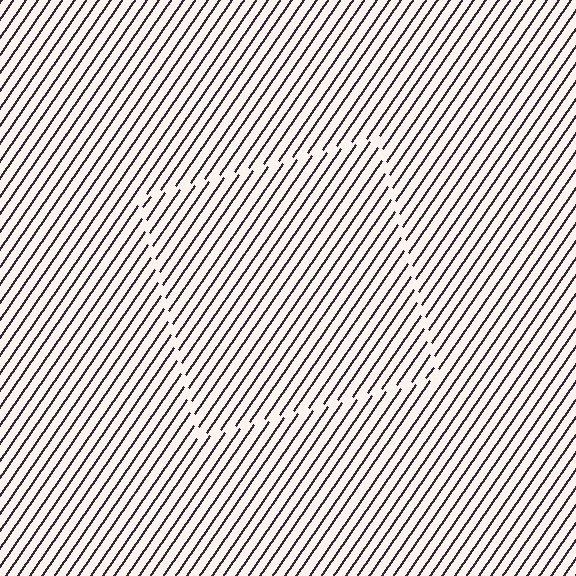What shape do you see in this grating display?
An illusory square. The interior of the shape contains the same grating, shifted by half a period — the contour is defined by the phase discontinuity where line-ends from the inner and outer gratings abut.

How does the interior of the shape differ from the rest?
The interior of the shape contains the same grating, shifted by half a period — the contour is defined by the phase discontinuity where line-ends from the inner and outer gratings abut.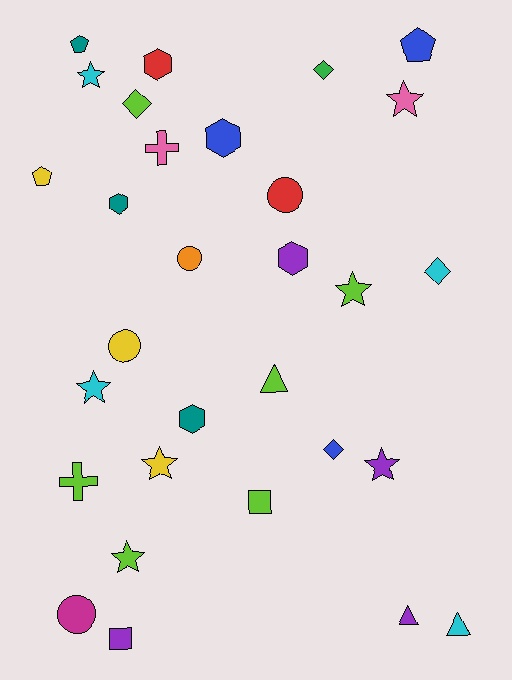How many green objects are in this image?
There is 1 green object.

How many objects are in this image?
There are 30 objects.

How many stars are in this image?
There are 7 stars.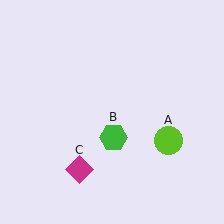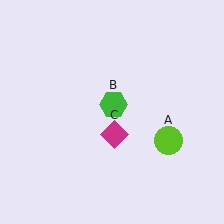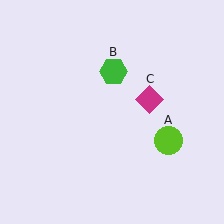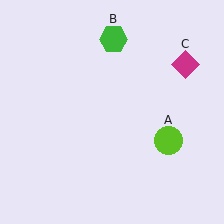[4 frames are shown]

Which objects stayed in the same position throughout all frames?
Lime circle (object A) remained stationary.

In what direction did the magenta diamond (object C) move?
The magenta diamond (object C) moved up and to the right.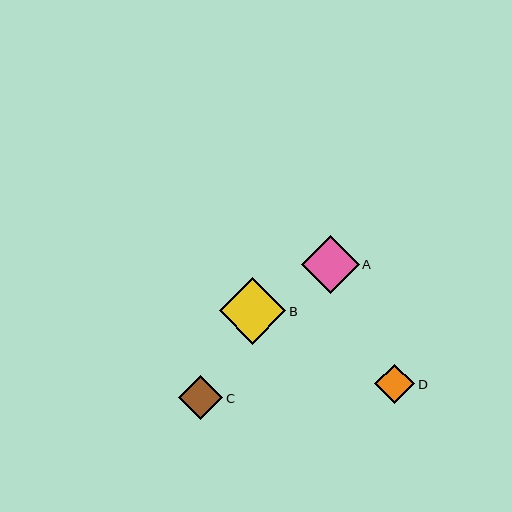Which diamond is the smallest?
Diamond D is the smallest with a size of approximately 40 pixels.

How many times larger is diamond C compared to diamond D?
Diamond C is approximately 1.1 times the size of diamond D.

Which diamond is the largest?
Diamond B is the largest with a size of approximately 66 pixels.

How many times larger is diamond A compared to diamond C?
Diamond A is approximately 1.3 times the size of diamond C.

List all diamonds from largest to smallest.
From largest to smallest: B, A, C, D.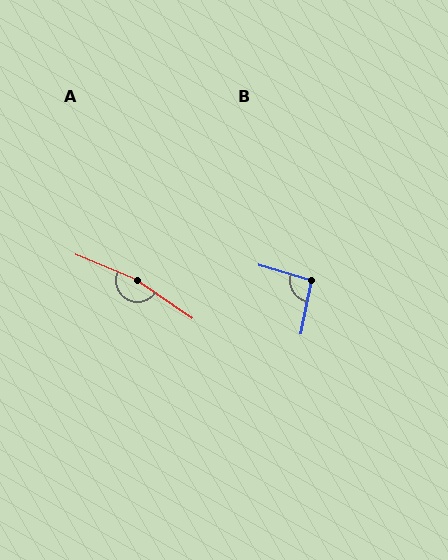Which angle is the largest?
A, at approximately 168 degrees.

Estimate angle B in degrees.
Approximately 95 degrees.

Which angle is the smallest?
B, at approximately 95 degrees.